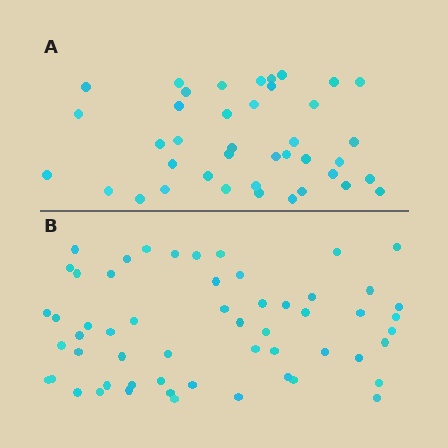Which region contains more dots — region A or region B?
Region B (the bottom region) has more dots.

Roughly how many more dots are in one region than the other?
Region B has approximately 15 more dots than region A.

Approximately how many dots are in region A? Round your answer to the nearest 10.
About 40 dots.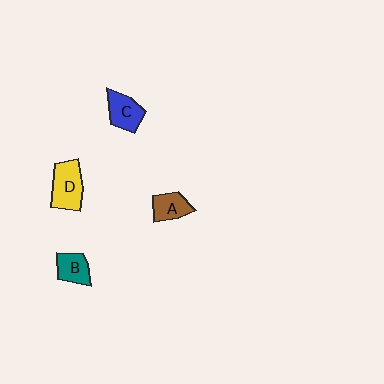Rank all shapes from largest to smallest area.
From largest to smallest: D (yellow), C (blue), B (teal), A (brown).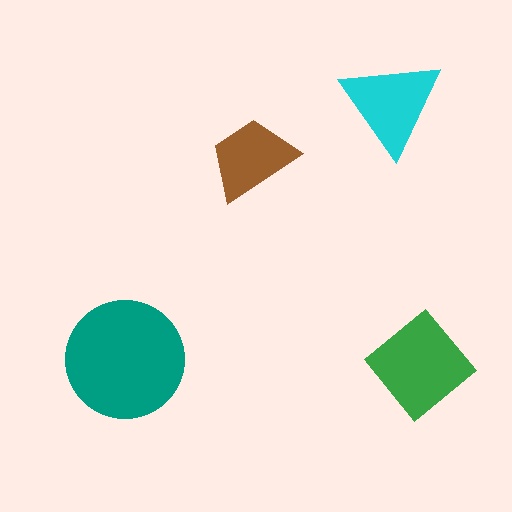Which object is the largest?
The teal circle.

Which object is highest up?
The cyan triangle is topmost.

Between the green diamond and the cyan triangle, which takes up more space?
The green diamond.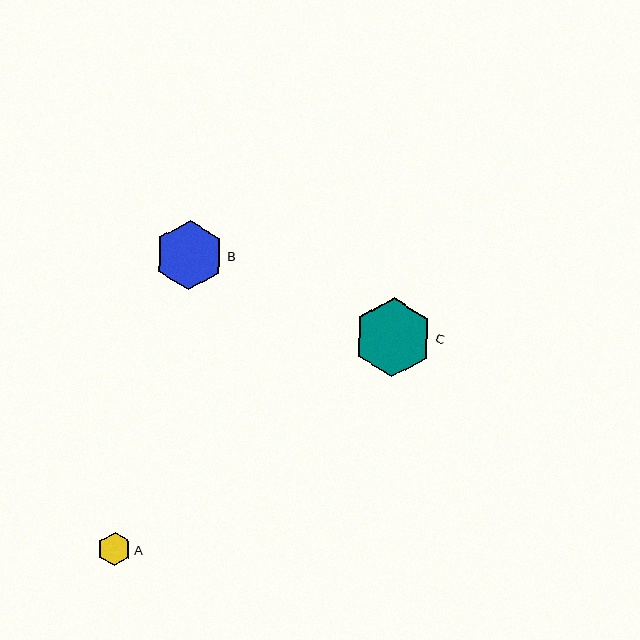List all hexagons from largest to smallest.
From largest to smallest: C, B, A.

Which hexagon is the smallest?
Hexagon A is the smallest with a size of approximately 34 pixels.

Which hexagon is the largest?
Hexagon C is the largest with a size of approximately 79 pixels.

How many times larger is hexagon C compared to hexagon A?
Hexagon C is approximately 2.3 times the size of hexagon A.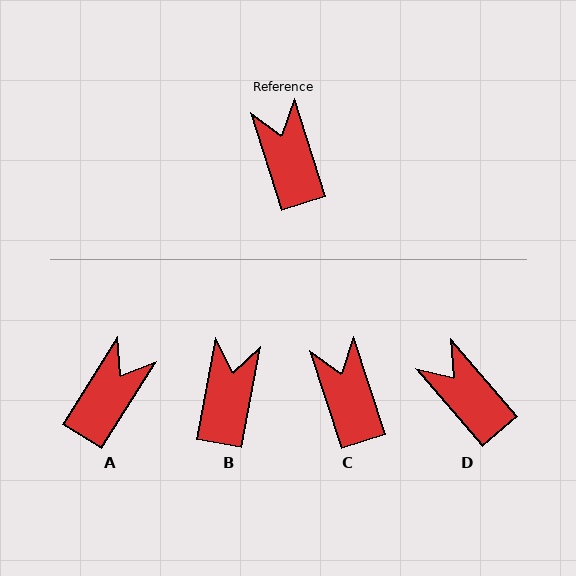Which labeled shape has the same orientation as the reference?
C.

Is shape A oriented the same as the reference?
No, it is off by about 50 degrees.